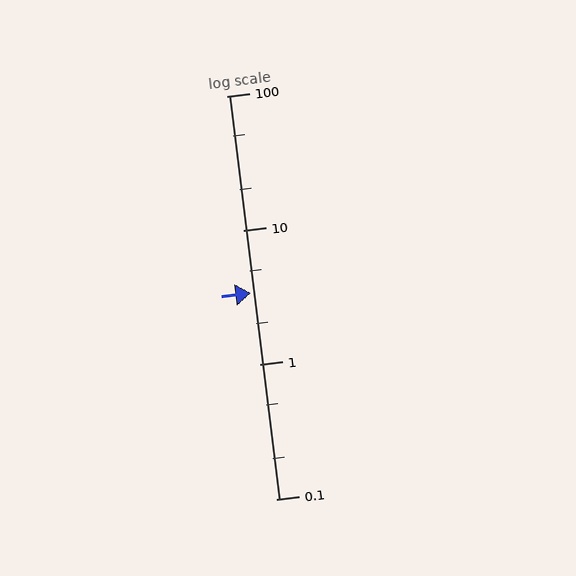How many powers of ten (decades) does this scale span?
The scale spans 3 decades, from 0.1 to 100.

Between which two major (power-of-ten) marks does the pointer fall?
The pointer is between 1 and 10.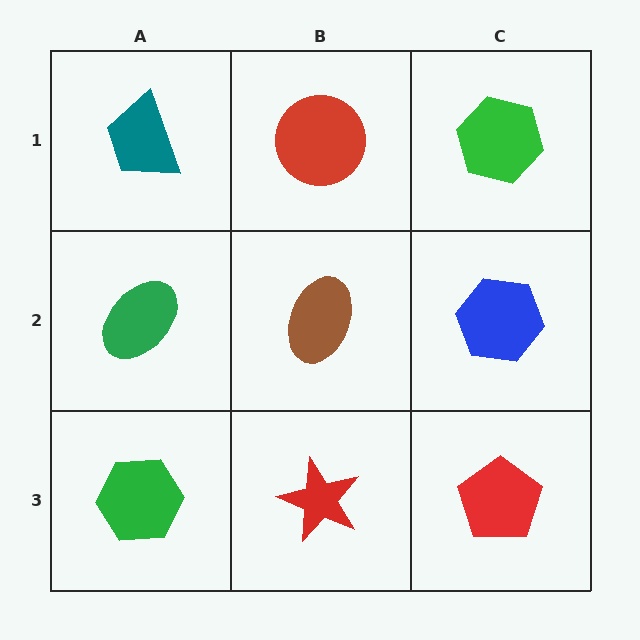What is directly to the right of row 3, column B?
A red pentagon.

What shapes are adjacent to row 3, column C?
A blue hexagon (row 2, column C), a red star (row 3, column B).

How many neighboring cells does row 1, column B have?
3.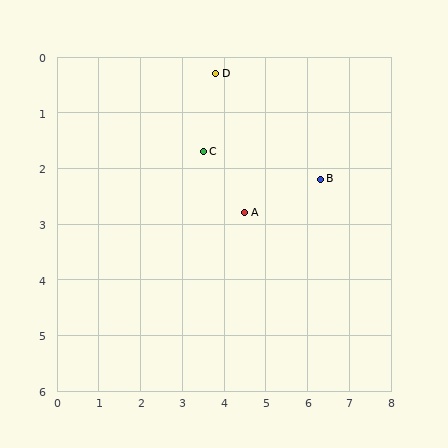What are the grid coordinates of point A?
Point A is at approximately (4.5, 2.8).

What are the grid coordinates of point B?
Point B is at approximately (6.3, 2.2).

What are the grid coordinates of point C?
Point C is at approximately (3.5, 1.7).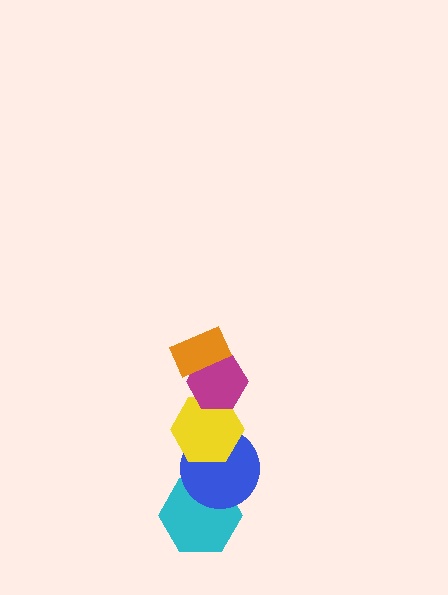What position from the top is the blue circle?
The blue circle is 4th from the top.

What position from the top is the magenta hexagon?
The magenta hexagon is 2nd from the top.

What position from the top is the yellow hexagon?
The yellow hexagon is 3rd from the top.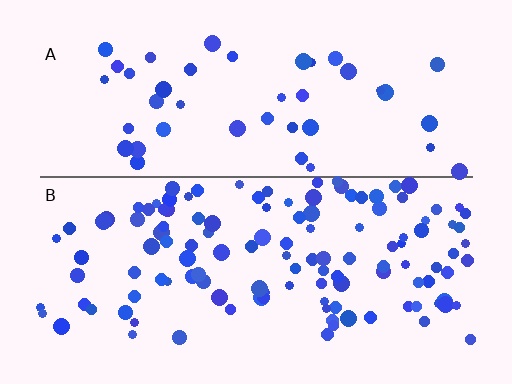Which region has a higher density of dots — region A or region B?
B (the bottom).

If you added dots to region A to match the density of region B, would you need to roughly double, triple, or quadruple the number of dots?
Approximately triple.